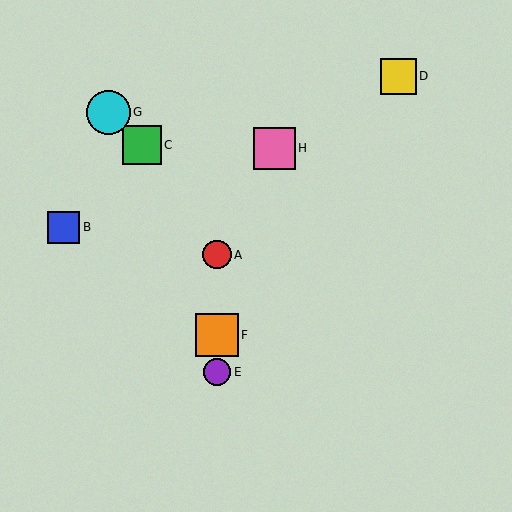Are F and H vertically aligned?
No, F is at x≈217 and H is at x≈274.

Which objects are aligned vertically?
Objects A, E, F are aligned vertically.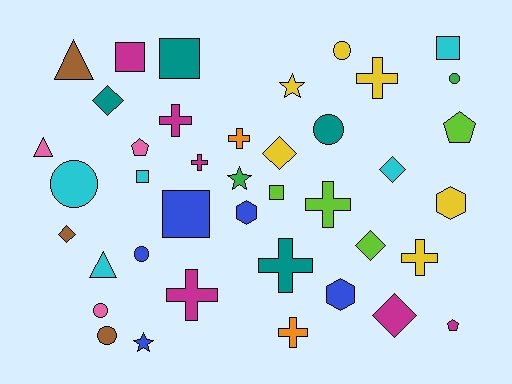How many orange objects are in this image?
There are 2 orange objects.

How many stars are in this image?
There are 3 stars.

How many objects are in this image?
There are 40 objects.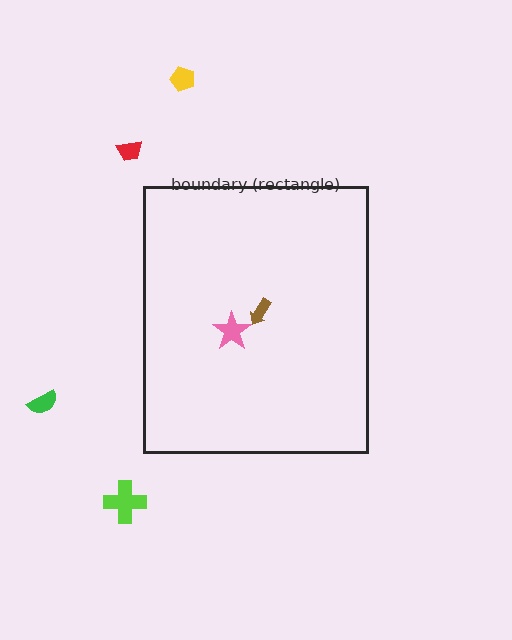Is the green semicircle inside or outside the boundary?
Outside.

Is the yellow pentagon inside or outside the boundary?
Outside.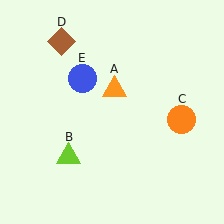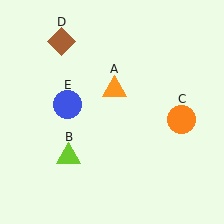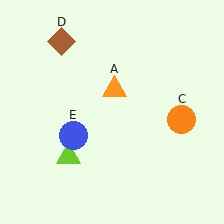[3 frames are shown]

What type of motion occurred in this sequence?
The blue circle (object E) rotated counterclockwise around the center of the scene.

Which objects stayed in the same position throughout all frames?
Orange triangle (object A) and lime triangle (object B) and orange circle (object C) and brown diamond (object D) remained stationary.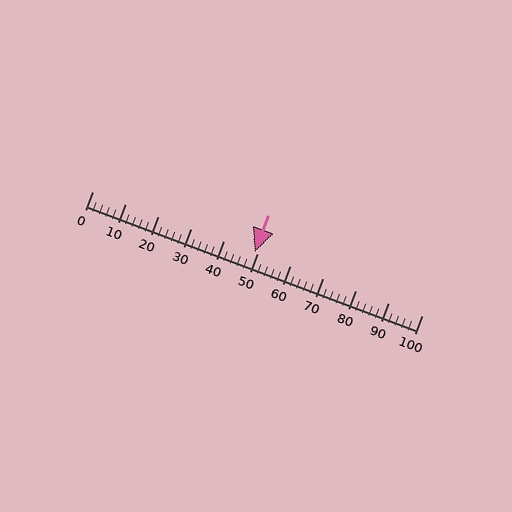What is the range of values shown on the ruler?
The ruler shows values from 0 to 100.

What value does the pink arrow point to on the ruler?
The pink arrow points to approximately 49.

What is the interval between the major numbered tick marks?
The major tick marks are spaced 10 units apart.